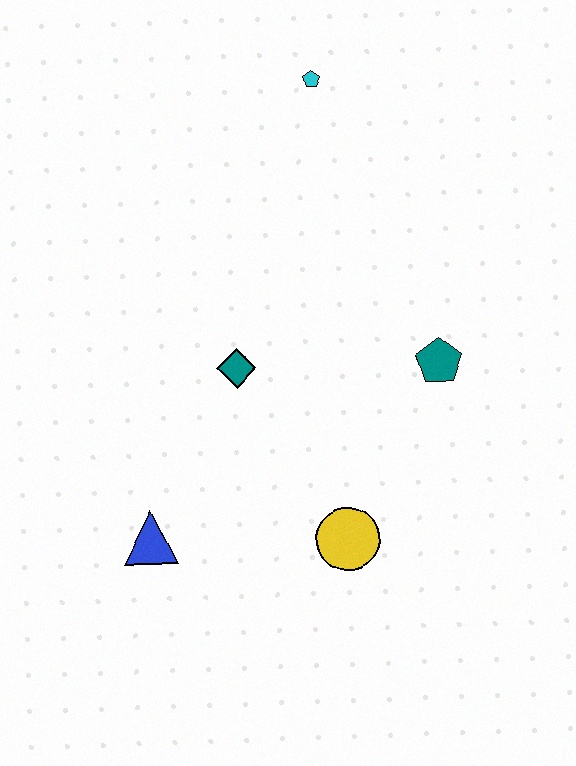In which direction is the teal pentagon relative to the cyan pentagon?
The teal pentagon is below the cyan pentagon.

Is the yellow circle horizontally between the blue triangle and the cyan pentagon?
No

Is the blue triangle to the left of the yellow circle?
Yes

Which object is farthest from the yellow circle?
The cyan pentagon is farthest from the yellow circle.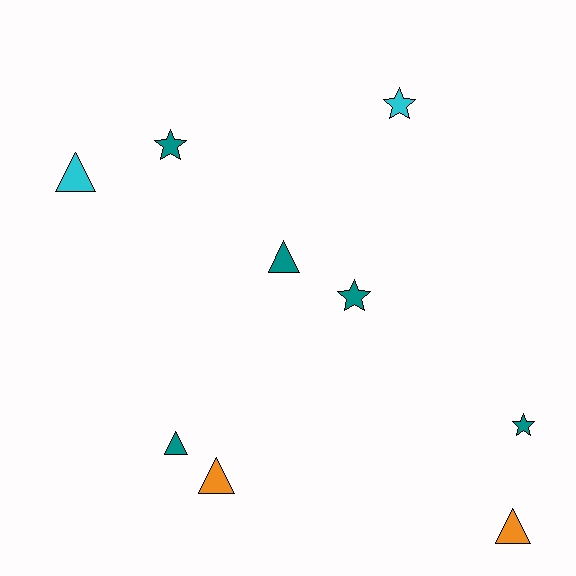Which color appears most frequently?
Teal, with 5 objects.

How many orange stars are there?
There are no orange stars.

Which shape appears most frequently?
Triangle, with 5 objects.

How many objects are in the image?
There are 9 objects.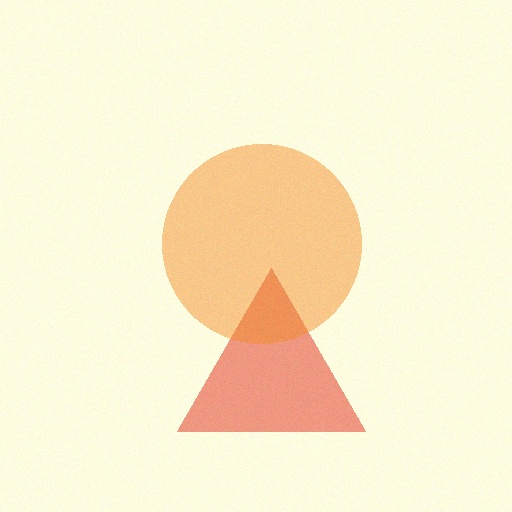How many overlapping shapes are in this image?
There are 2 overlapping shapes in the image.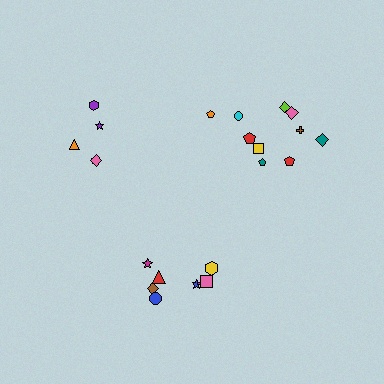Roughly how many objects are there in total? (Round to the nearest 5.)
Roughly 25 objects in total.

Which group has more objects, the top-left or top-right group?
The top-right group.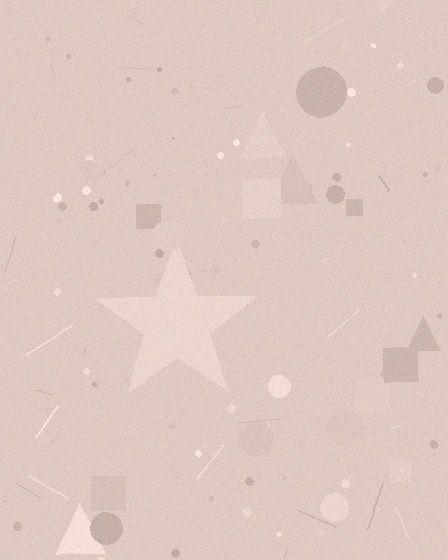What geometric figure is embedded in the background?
A star is embedded in the background.